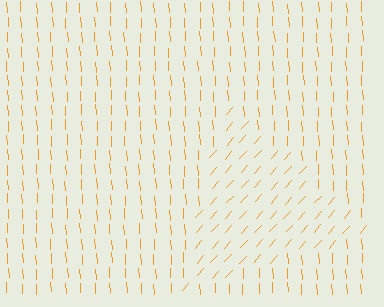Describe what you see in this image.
The image is filled with small orange line segments. A triangle region in the image has lines oriented differently from the surrounding lines, creating a visible texture boundary.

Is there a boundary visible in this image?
Yes, there is a texture boundary formed by a change in line orientation.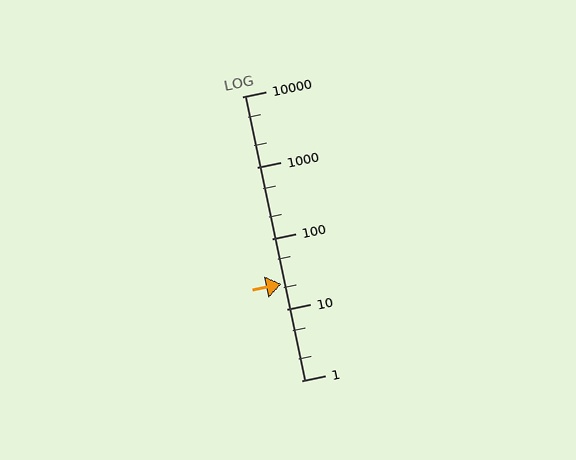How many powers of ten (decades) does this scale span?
The scale spans 4 decades, from 1 to 10000.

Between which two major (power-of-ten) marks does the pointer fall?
The pointer is between 10 and 100.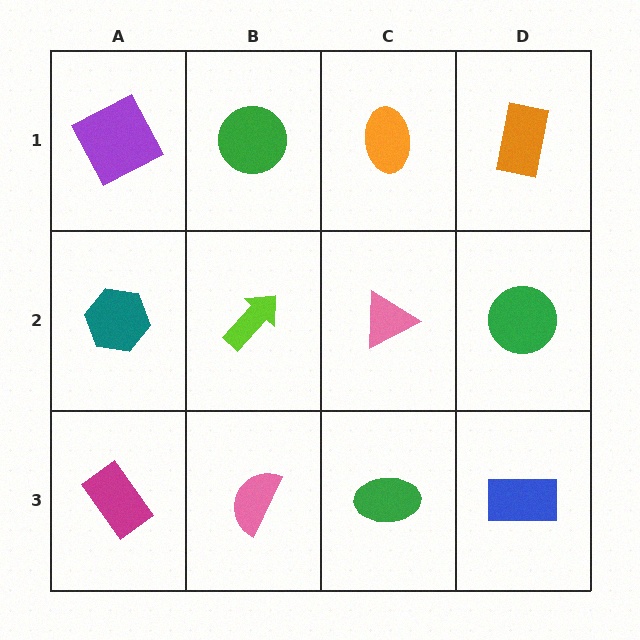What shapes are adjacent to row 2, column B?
A green circle (row 1, column B), a pink semicircle (row 3, column B), a teal hexagon (row 2, column A), a pink triangle (row 2, column C).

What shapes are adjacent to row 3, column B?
A lime arrow (row 2, column B), a magenta rectangle (row 3, column A), a green ellipse (row 3, column C).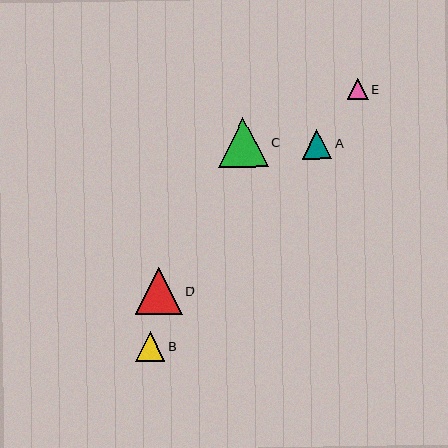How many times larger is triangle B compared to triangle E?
Triangle B is approximately 1.5 times the size of triangle E.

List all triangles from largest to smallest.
From largest to smallest: C, D, B, A, E.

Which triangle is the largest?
Triangle C is the largest with a size of approximately 49 pixels.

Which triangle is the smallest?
Triangle E is the smallest with a size of approximately 21 pixels.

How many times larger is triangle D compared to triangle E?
Triangle D is approximately 2.3 times the size of triangle E.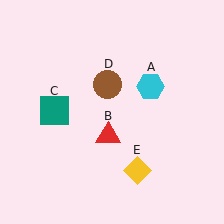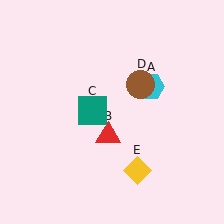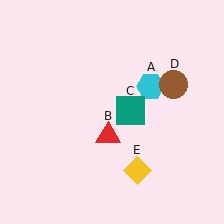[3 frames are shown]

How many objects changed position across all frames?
2 objects changed position: teal square (object C), brown circle (object D).